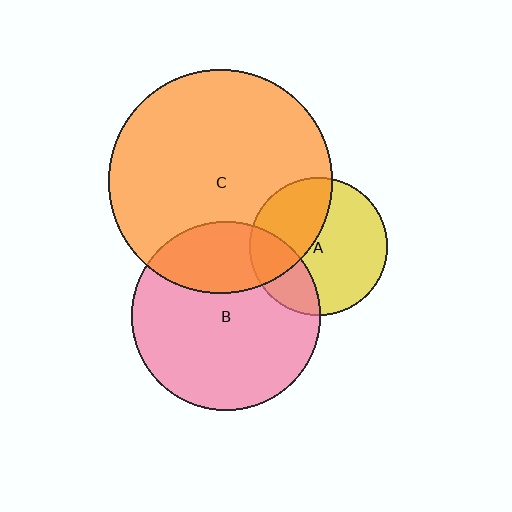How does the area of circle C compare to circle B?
Approximately 1.4 times.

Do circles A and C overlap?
Yes.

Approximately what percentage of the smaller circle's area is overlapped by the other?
Approximately 40%.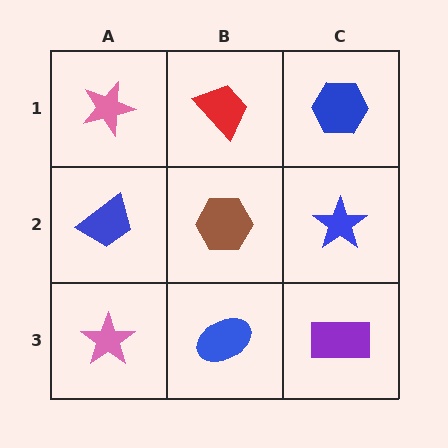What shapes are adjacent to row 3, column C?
A blue star (row 2, column C), a blue ellipse (row 3, column B).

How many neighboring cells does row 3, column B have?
3.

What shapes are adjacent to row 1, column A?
A blue trapezoid (row 2, column A), a red trapezoid (row 1, column B).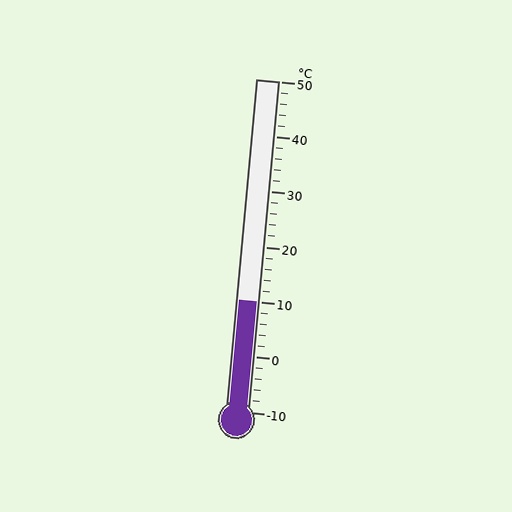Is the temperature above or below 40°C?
The temperature is below 40°C.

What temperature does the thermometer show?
The thermometer shows approximately 10°C.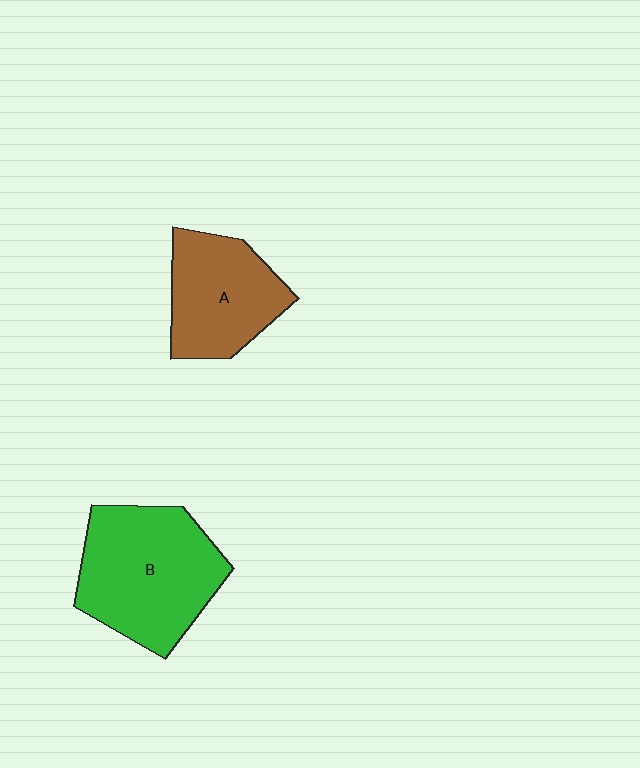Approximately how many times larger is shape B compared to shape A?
Approximately 1.4 times.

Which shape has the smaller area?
Shape A (brown).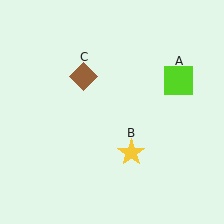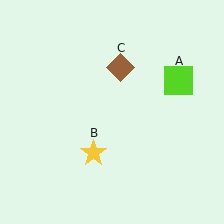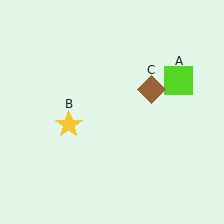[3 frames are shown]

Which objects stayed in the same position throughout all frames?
Lime square (object A) remained stationary.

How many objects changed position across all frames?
2 objects changed position: yellow star (object B), brown diamond (object C).